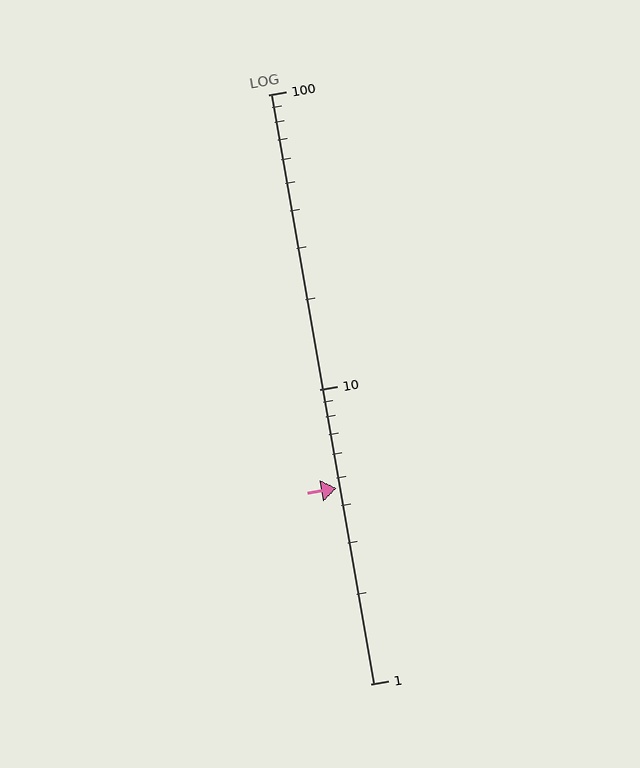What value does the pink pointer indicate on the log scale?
The pointer indicates approximately 4.6.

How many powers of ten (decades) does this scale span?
The scale spans 2 decades, from 1 to 100.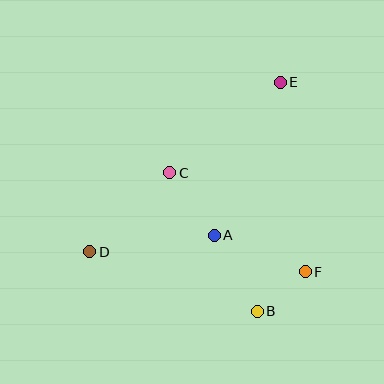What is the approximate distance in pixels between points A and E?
The distance between A and E is approximately 166 pixels.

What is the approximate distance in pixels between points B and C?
The distance between B and C is approximately 164 pixels.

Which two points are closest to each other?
Points B and F are closest to each other.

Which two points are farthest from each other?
Points D and E are farthest from each other.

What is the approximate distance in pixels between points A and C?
The distance between A and C is approximately 77 pixels.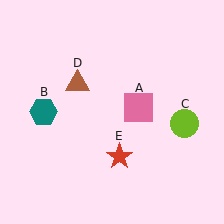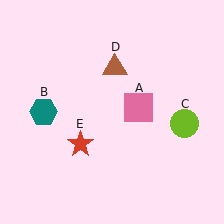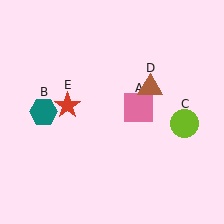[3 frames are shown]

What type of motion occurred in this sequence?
The brown triangle (object D), red star (object E) rotated clockwise around the center of the scene.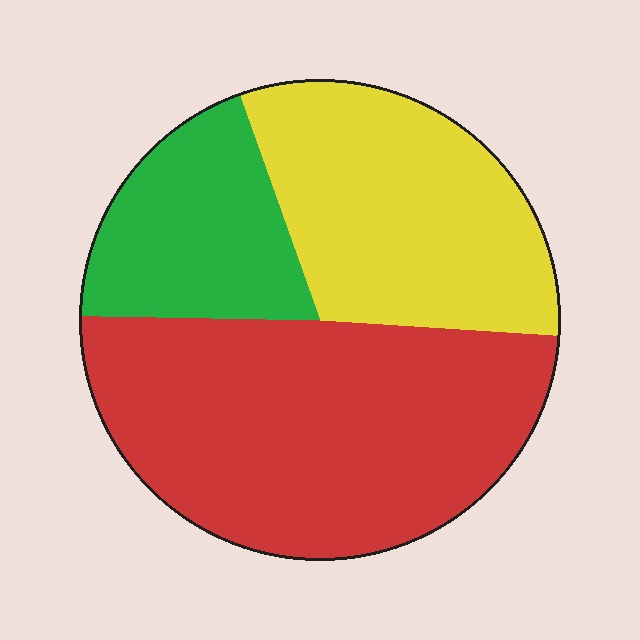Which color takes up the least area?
Green, at roughly 20%.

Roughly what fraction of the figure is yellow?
Yellow covers roughly 30% of the figure.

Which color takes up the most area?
Red, at roughly 50%.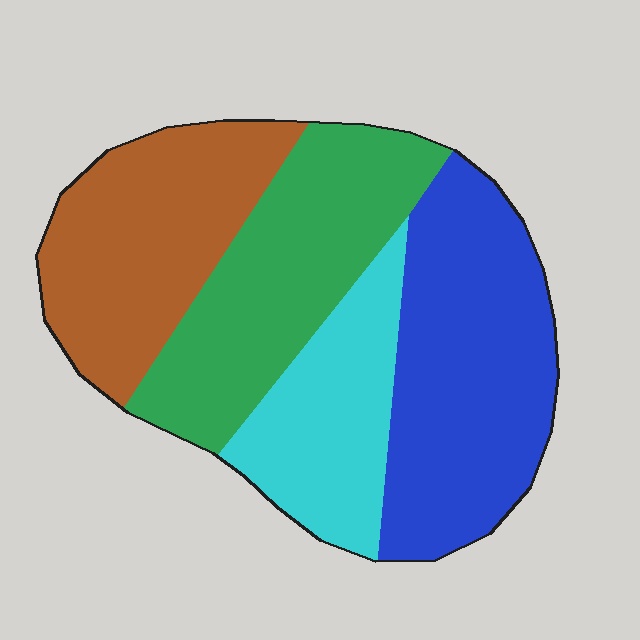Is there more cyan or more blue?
Blue.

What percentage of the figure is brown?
Brown takes up less than a quarter of the figure.